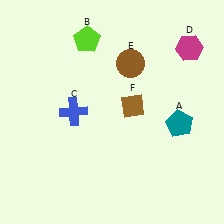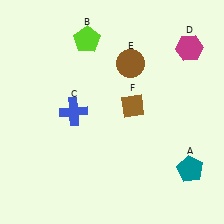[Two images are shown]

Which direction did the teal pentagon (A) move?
The teal pentagon (A) moved down.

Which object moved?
The teal pentagon (A) moved down.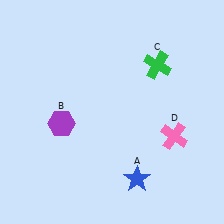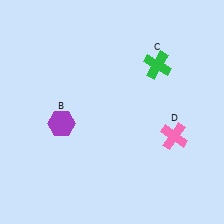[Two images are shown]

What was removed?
The blue star (A) was removed in Image 2.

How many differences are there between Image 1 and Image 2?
There is 1 difference between the two images.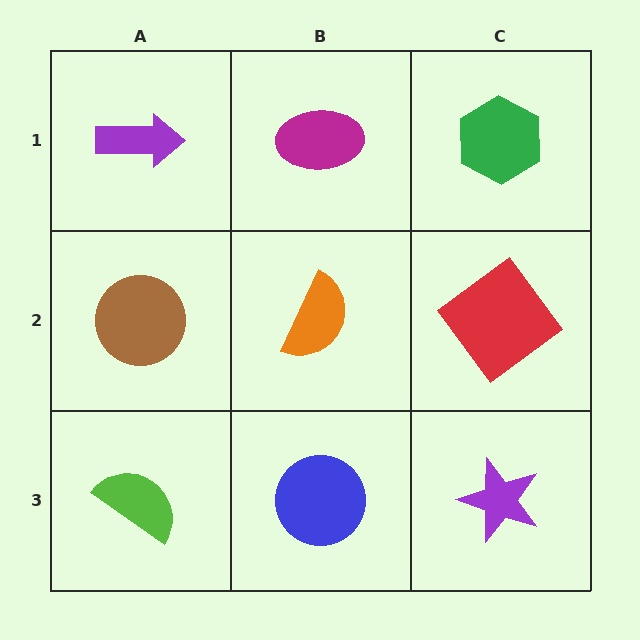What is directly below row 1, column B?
An orange semicircle.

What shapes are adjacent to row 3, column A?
A brown circle (row 2, column A), a blue circle (row 3, column B).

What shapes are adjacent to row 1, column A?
A brown circle (row 2, column A), a magenta ellipse (row 1, column B).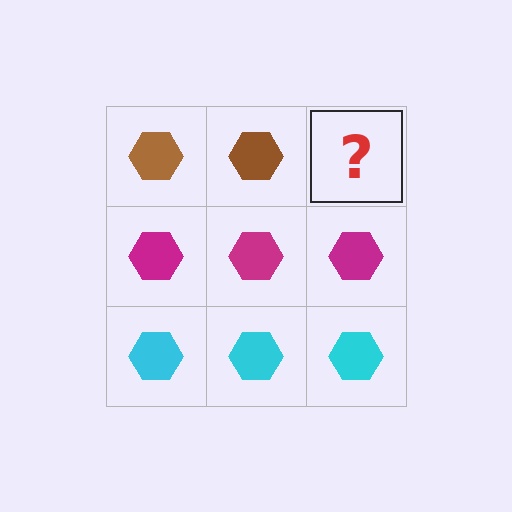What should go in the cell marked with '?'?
The missing cell should contain a brown hexagon.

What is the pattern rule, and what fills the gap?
The rule is that each row has a consistent color. The gap should be filled with a brown hexagon.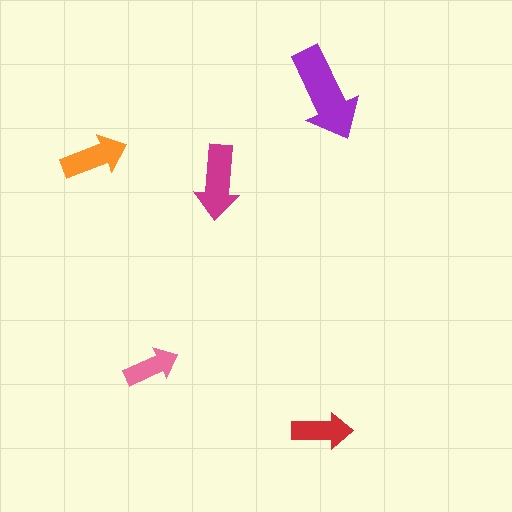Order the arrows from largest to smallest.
the purple one, the magenta one, the orange one, the red one, the pink one.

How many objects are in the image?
There are 5 objects in the image.